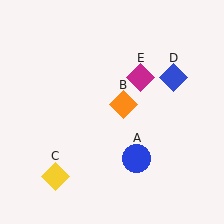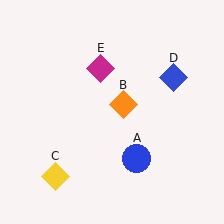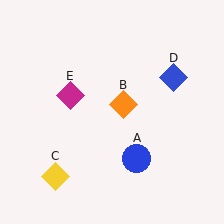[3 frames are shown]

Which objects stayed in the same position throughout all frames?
Blue circle (object A) and orange diamond (object B) and yellow diamond (object C) and blue diamond (object D) remained stationary.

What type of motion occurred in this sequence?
The magenta diamond (object E) rotated counterclockwise around the center of the scene.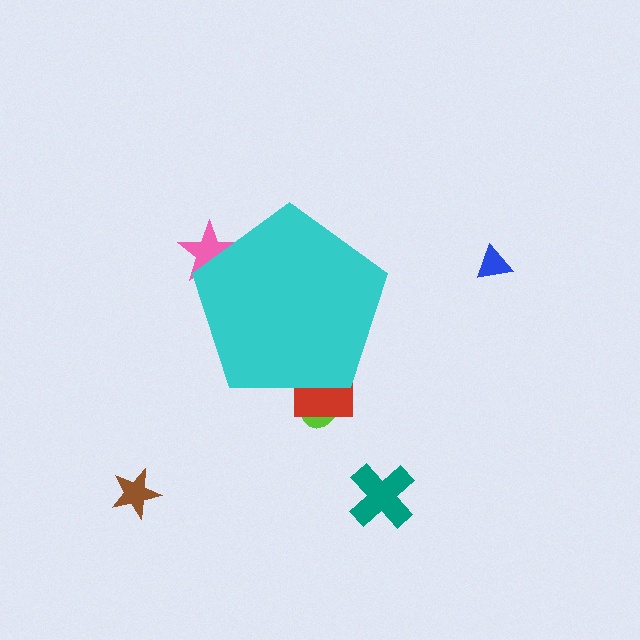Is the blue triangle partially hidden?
No, the blue triangle is fully visible.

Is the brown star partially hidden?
No, the brown star is fully visible.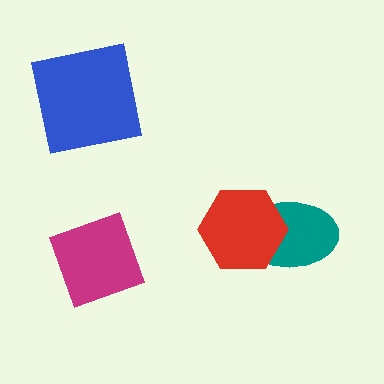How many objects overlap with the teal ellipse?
1 object overlaps with the teal ellipse.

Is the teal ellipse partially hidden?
Yes, it is partially covered by another shape.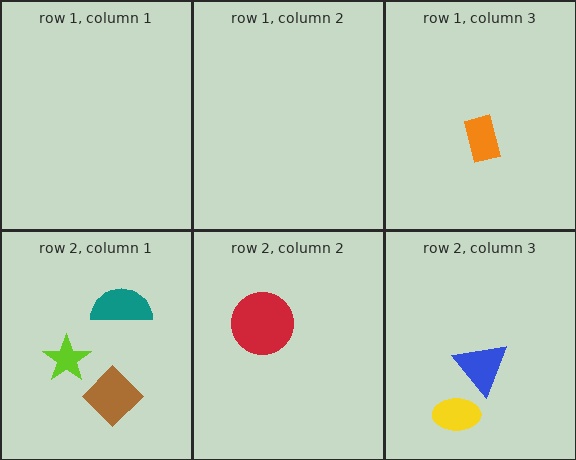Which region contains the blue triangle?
The row 2, column 3 region.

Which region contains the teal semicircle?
The row 2, column 1 region.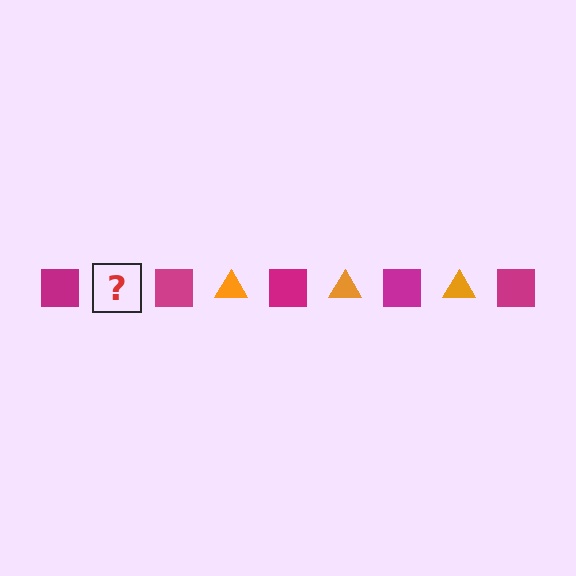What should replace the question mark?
The question mark should be replaced with an orange triangle.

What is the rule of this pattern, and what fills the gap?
The rule is that the pattern alternates between magenta square and orange triangle. The gap should be filled with an orange triangle.